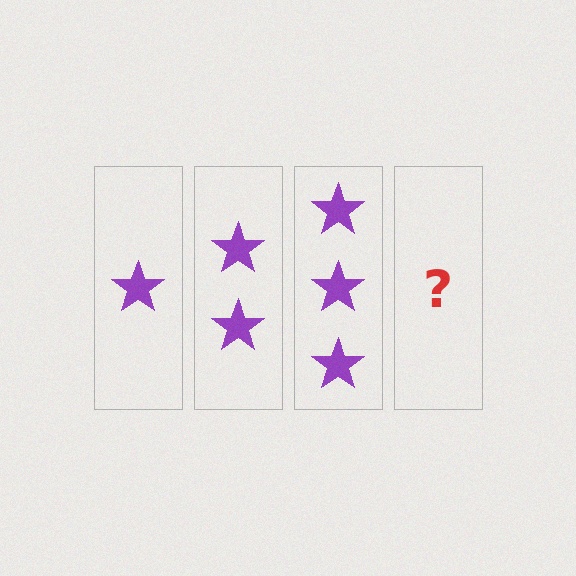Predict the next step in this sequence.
The next step is 4 stars.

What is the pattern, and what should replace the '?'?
The pattern is that each step adds one more star. The '?' should be 4 stars.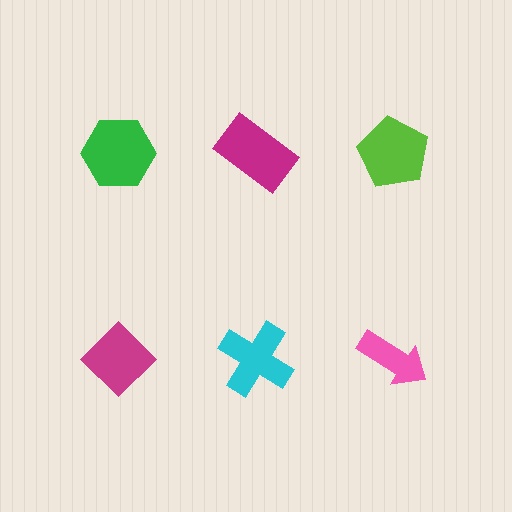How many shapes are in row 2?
3 shapes.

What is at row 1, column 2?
A magenta rectangle.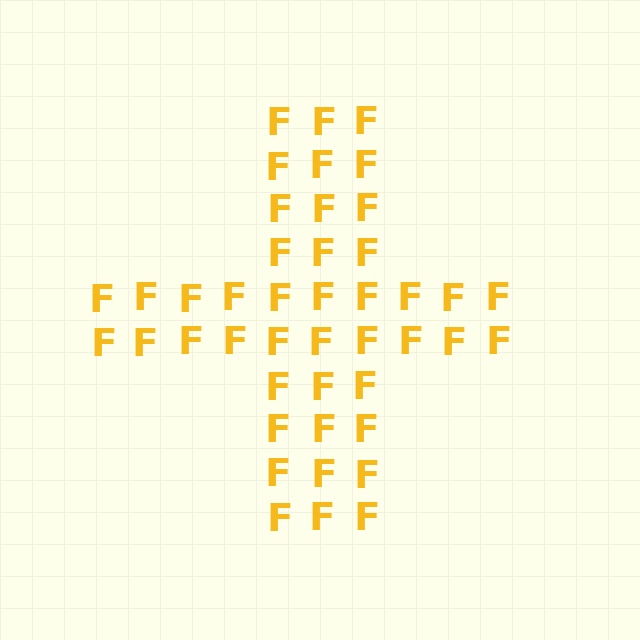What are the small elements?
The small elements are letter F's.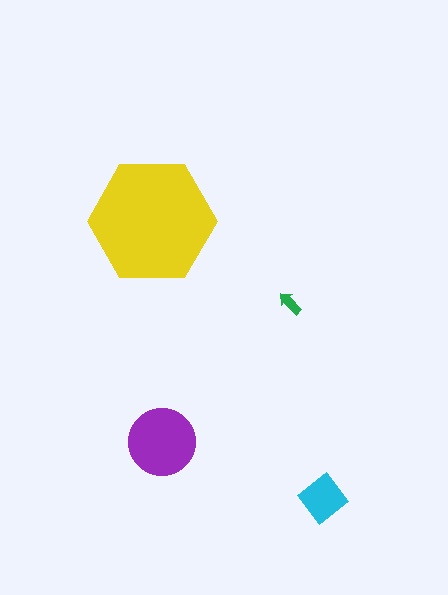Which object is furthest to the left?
The yellow hexagon is leftmost.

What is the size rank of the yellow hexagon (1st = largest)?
1st.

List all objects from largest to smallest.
The yellow hexagon, the purple circle, the cyan diamond, the green arrow.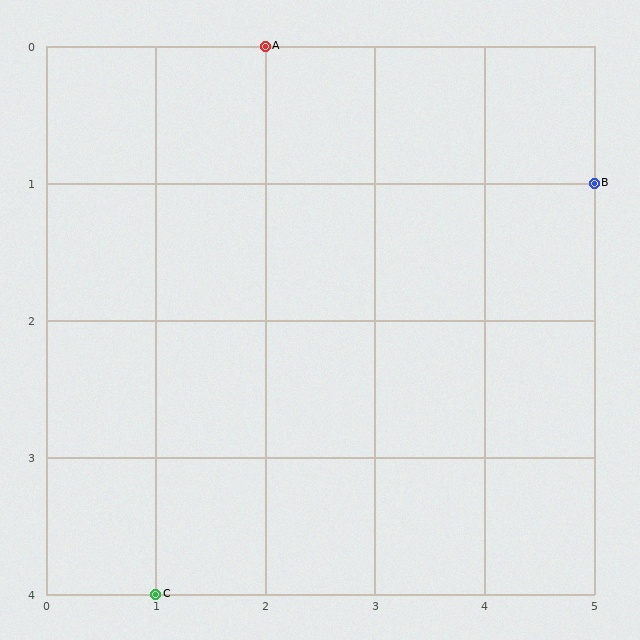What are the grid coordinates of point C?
Point C is at grid coordinates (1, 4).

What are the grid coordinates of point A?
Point A is at grid coordinates (2, 0).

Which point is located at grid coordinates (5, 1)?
Point B is at (5, 1).